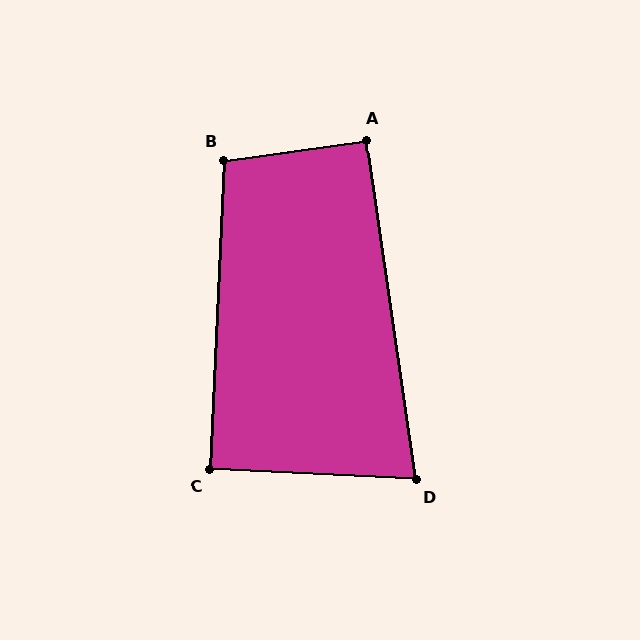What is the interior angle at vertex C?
Approximately 90 degrees (approximately right).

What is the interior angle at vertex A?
Approximately 90 degrees (approximately right).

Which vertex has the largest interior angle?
B, at approximately 101 degrees.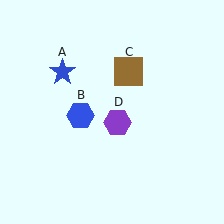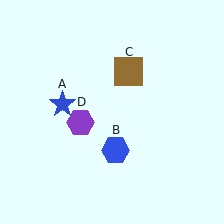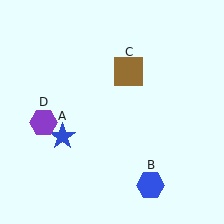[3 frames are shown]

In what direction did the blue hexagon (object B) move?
The blue hexagon (object B) moved down and to the right.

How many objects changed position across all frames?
3 objects changed position: blue star (object A), blue hexagon (object B), purple hexagon (object D).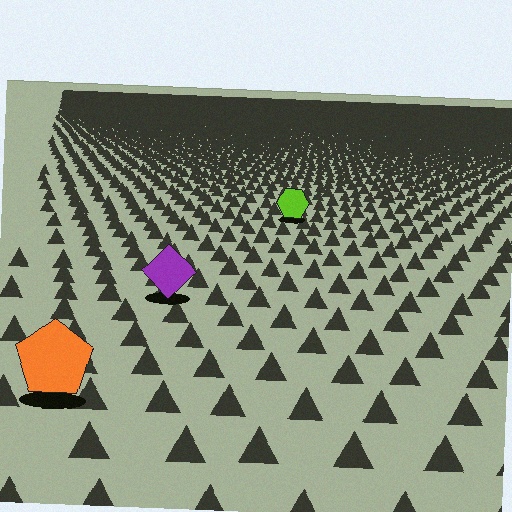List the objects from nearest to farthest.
From nearest to farthest: the orange pentagon, the purple diamond, the lime hexagon.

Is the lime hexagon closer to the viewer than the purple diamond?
No. The purple diamond is closer — you can tell from the texture gradient: the ground texture is coarser near it.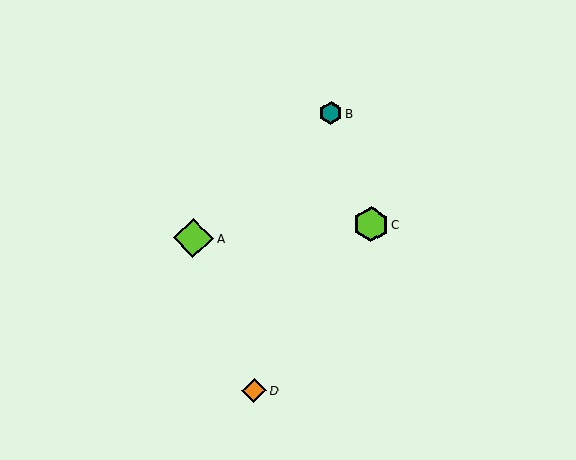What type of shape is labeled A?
Shape A is a lime diamond.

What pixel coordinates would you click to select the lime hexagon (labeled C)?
Click at (371, 224) to select the lime hexagon C.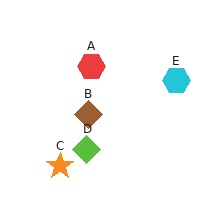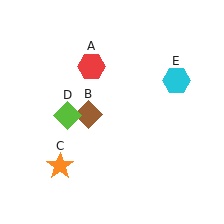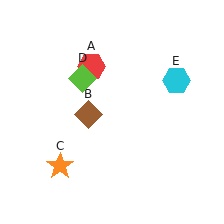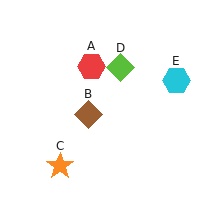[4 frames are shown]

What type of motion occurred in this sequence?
The lime diamond (object D) rotated clockwise around the center of the scene.